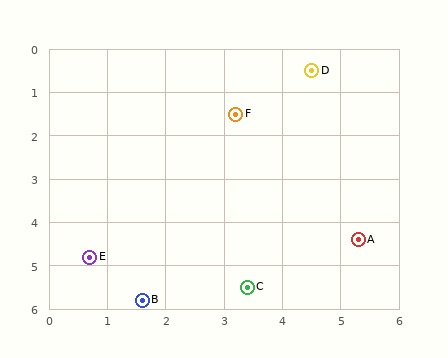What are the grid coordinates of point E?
Point E is at approximately (0.7, 4.8).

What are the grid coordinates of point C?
Point C is at approximately (3.4, 5.5).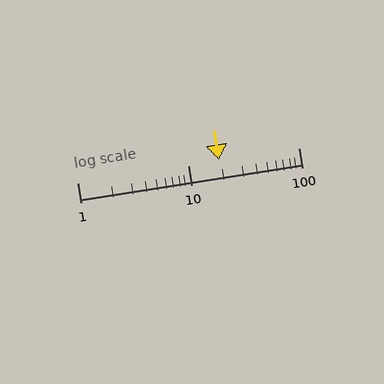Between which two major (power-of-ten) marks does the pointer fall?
The pointer is between 10 and 100.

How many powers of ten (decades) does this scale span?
The scale spans 2 decades, from 1 to 100.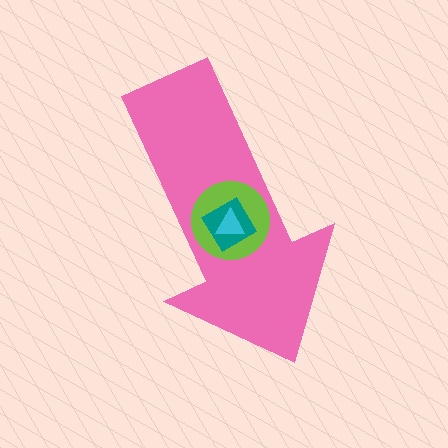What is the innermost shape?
The cyan triangle.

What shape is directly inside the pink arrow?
The lime circle.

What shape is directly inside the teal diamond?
The cyan triangle.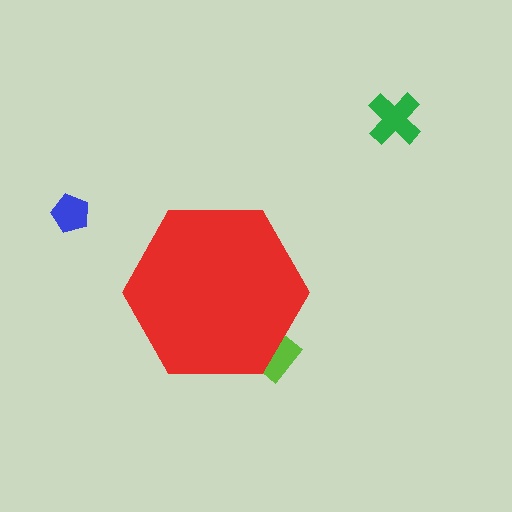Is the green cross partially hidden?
No, the green cross is fully visible.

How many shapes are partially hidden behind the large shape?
1 shape is partially hidden.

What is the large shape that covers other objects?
A red hexagon.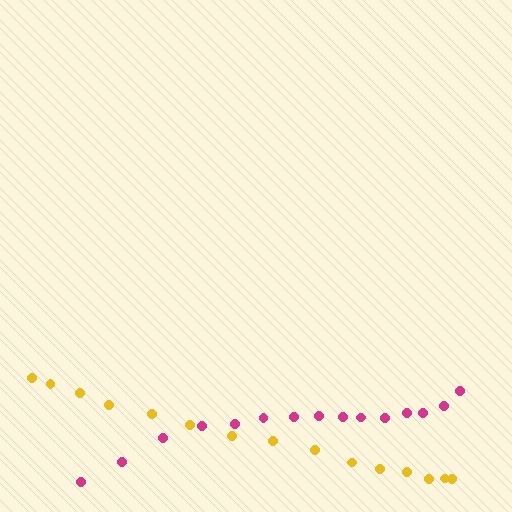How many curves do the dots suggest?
There are 2 distinct paths.